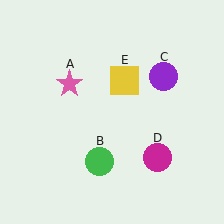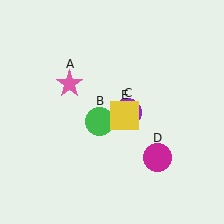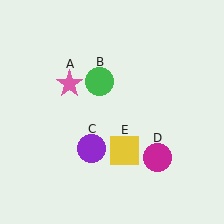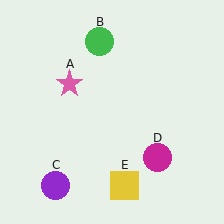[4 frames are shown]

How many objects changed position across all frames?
3 objects changed position: green circle (object B), purple circle (object C), yellow square (object E).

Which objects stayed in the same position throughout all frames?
Pink star (object A) and magenta circle (object D) remained stationary.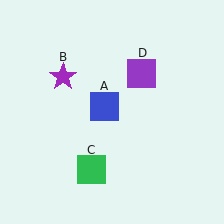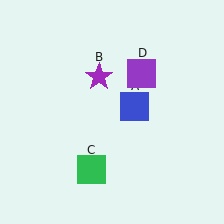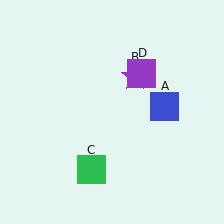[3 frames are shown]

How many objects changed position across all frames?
2 objects changed position: blue square (object A), purple star (object B).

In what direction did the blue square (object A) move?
The blue square (object A) moved right.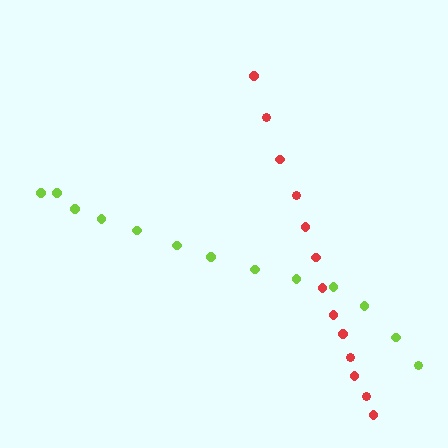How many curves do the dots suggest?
There are 2 distinct paths.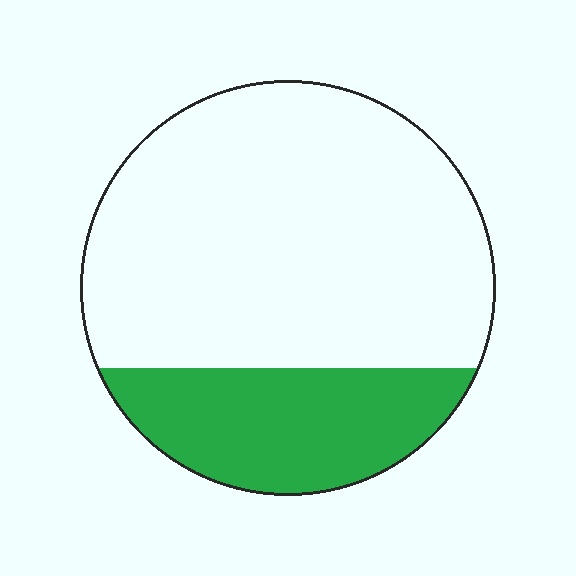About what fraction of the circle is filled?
About one quarter (1/4).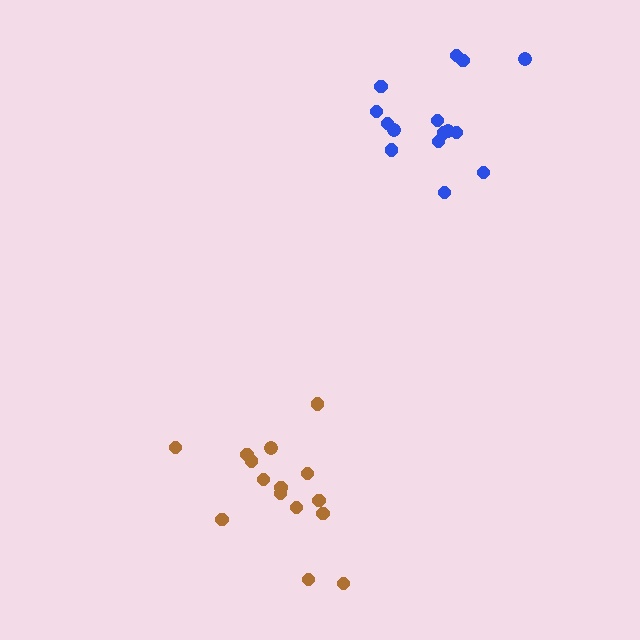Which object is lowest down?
The brown cluster is bottommost.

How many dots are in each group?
Group 1: 15 dots, Group 2: 15 dots (30 total).